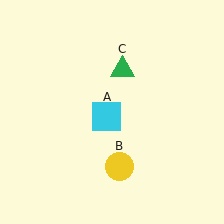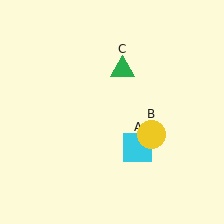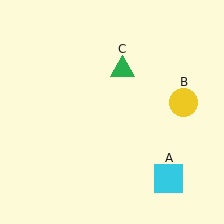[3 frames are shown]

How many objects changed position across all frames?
2 objects changed position: cyan square (object A), yellow circle (object B).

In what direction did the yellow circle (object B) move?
The yellow circle (object B) moved up and to the right.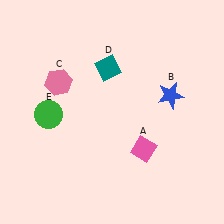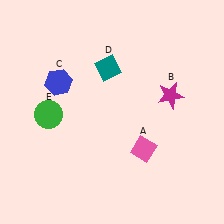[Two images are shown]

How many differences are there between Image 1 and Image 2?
There are 2 differences between the two images.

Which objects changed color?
B changed from blue to magenta. C changed from pink to blue.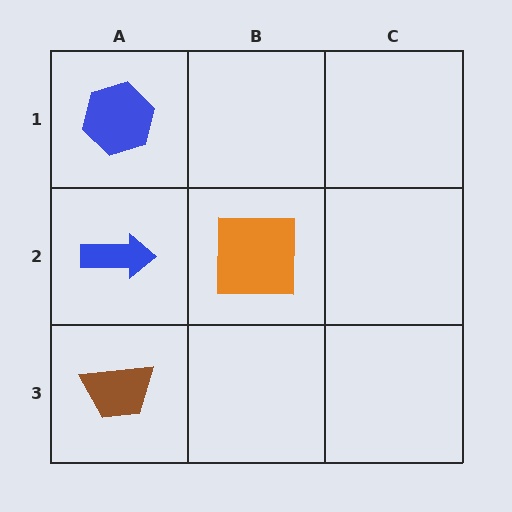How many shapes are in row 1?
1 shape.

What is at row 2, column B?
An orange square.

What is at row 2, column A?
A blue arrow.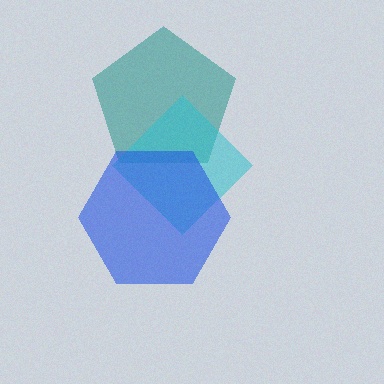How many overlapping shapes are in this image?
There are 3 overlapping shapes in the image.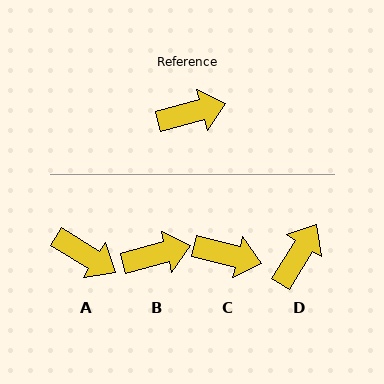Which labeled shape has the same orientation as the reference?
B.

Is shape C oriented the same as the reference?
No, it is off by about 29 degrees.